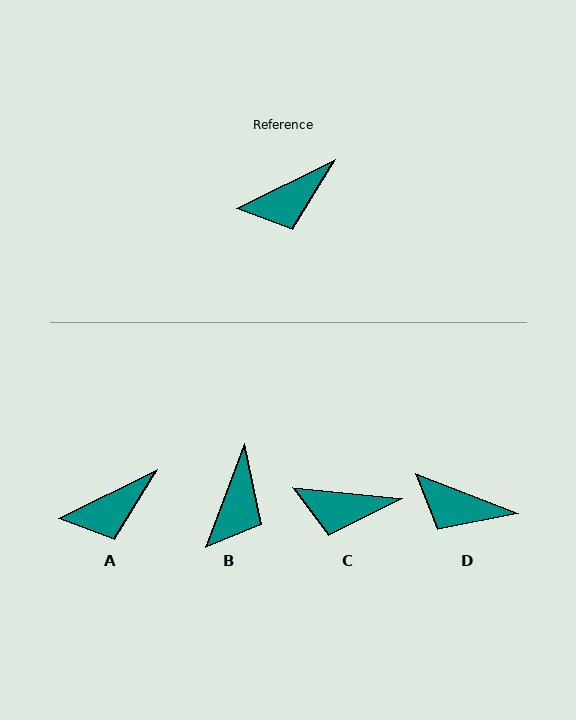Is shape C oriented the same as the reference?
No, it is off by about 32 degrees.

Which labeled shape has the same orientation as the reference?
A.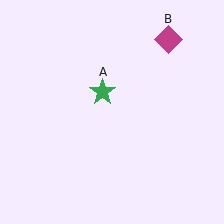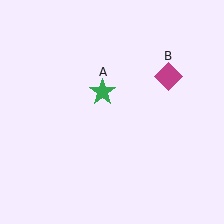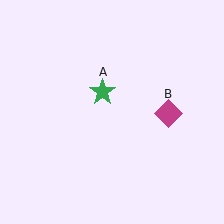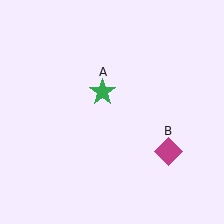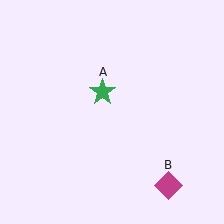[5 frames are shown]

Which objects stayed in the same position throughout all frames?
Green star (object A) remained stationary.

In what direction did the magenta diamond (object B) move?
The magenta diamond (object B) moved down.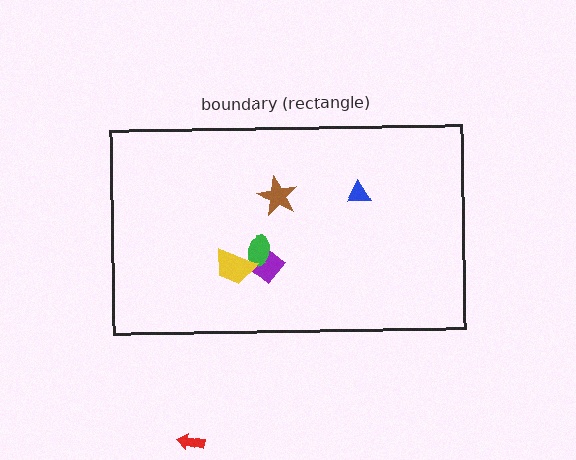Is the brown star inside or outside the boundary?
Inside.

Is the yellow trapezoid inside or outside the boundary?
Inside.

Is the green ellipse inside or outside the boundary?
Inside.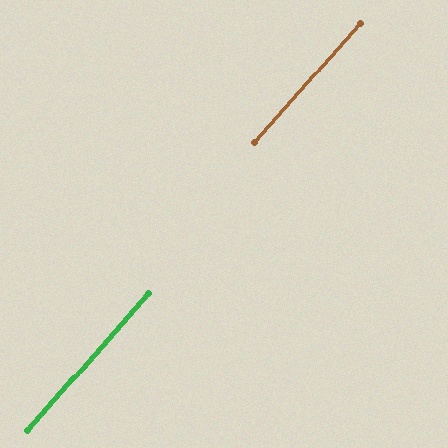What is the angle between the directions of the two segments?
Approximately 0 degrees.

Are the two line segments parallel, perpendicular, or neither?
Parallel — their directions differ by only 0.3°.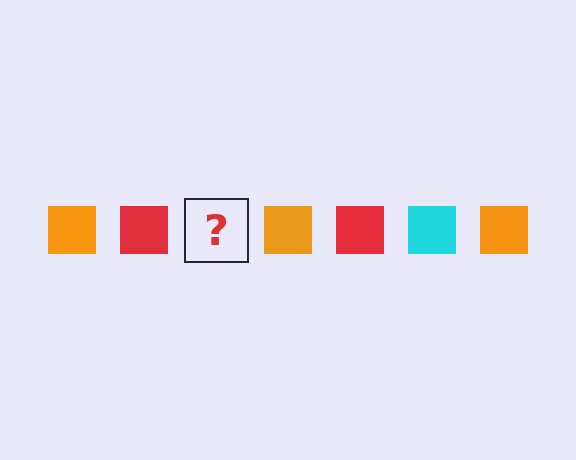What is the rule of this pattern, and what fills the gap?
The rule is that the pattern cycles through orange, red, cyan squares. The gap should be filled with a cyan square.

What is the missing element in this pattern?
The missing element is a cyan square.